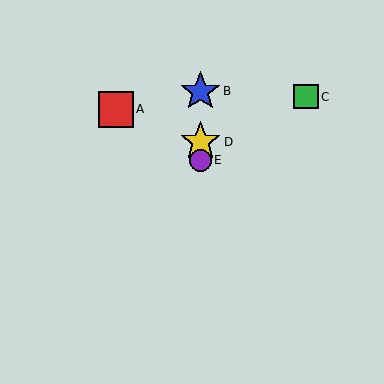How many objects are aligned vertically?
3 objects (B, D, E) are aligned vertically.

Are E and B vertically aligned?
Yes, both are at x≈200.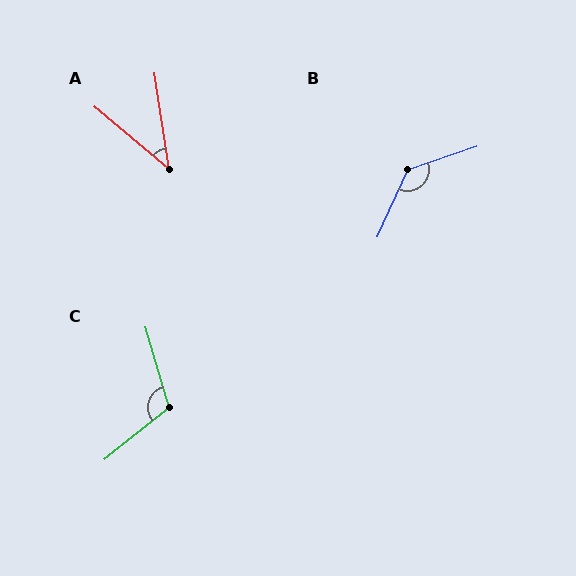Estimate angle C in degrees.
Approximately 112 degrees.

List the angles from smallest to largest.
A (41°), C (112°), B (133°).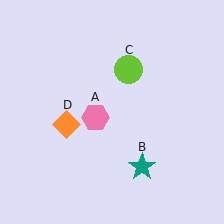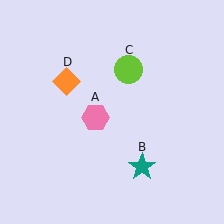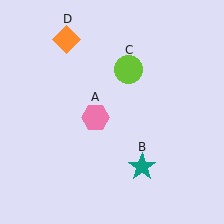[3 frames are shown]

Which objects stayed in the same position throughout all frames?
Pink hexagon (object A) and teal star (object B) and lime circle (object C) remained stationary.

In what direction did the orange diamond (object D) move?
The orange diamond (object D) moved up.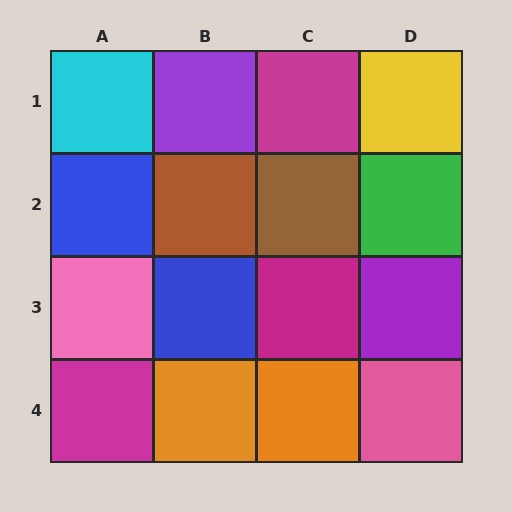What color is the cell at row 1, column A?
Cyan.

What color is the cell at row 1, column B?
Purple.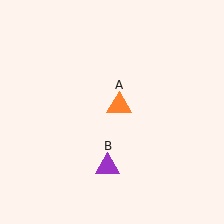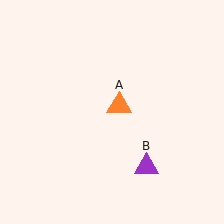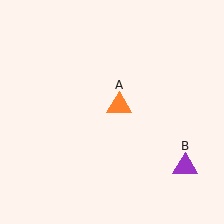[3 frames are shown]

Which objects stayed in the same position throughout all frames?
Orange triangle (object A) remained stationary.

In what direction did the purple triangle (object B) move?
The purple triangle (object B) moved right.